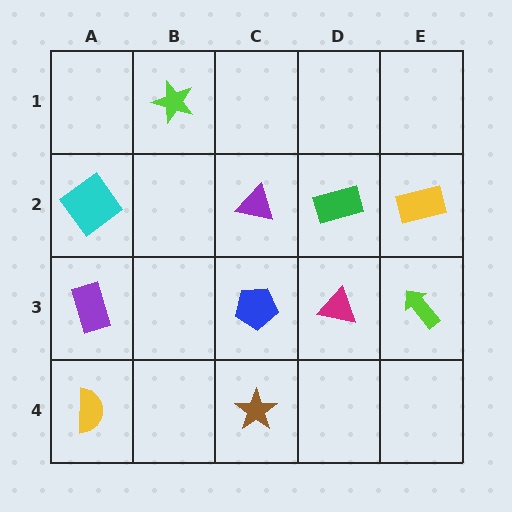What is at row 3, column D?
A magenta triangle.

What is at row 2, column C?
A purple triangle.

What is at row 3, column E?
A lime arrow.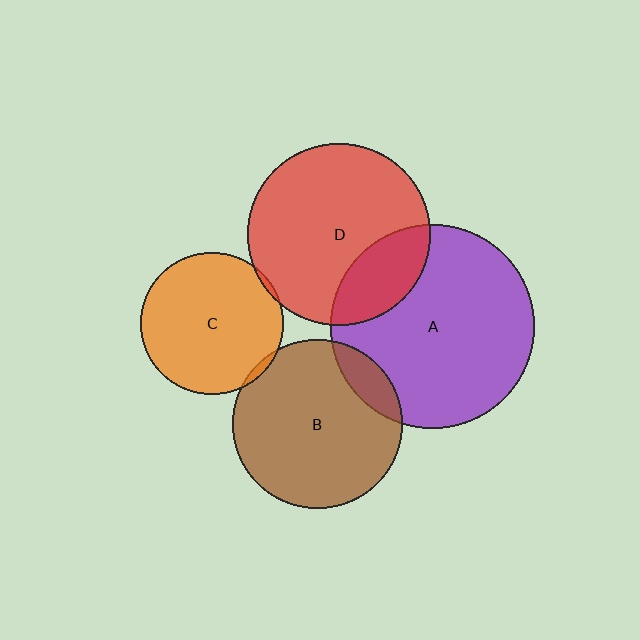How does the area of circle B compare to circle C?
Approximately 1.4 times.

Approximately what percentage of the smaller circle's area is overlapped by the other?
Approximately 5%.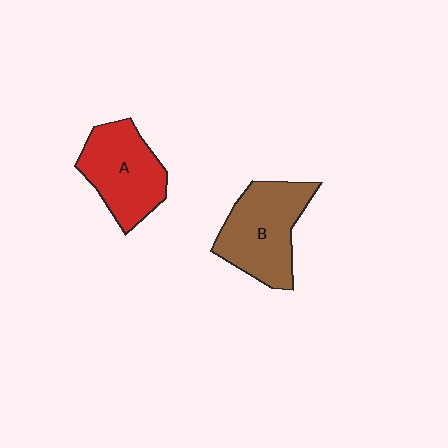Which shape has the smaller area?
Shape A (red).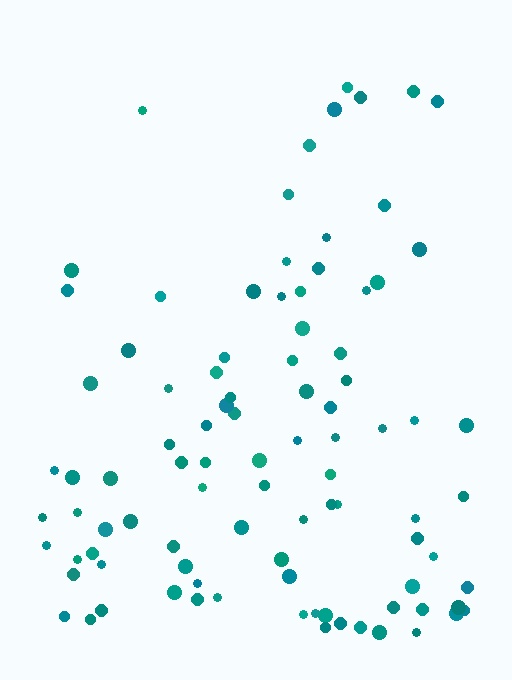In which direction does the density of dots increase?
From top to bottom, with the bottom side densest.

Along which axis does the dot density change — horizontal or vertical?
Vertical.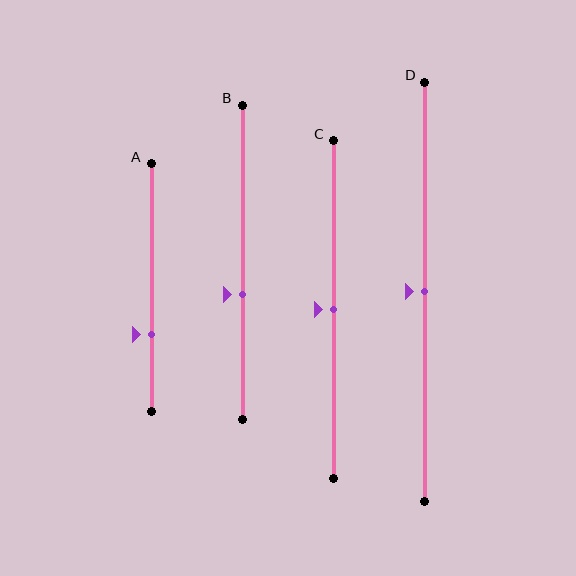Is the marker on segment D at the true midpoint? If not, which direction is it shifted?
Yes, the marker on segment D is at the true midpoint.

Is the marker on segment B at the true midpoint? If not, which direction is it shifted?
No, the marker on segment B is shifted downward by about 10% of the segment length.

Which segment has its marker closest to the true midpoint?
Segment C has its marker closest to the true midpoint.